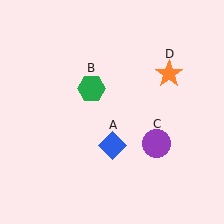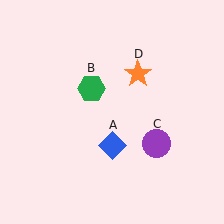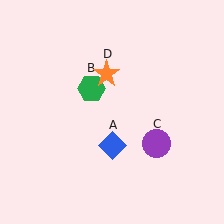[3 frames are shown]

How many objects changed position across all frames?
1 object changed position: orange star (object D).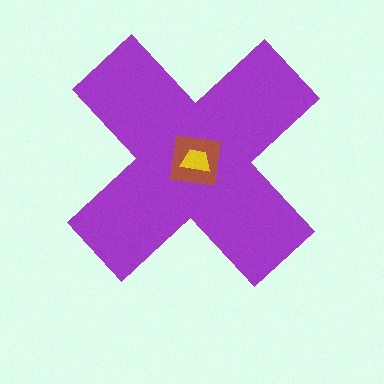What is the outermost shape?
The purple cross.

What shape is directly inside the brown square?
The yellow trapezoid.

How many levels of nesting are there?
3.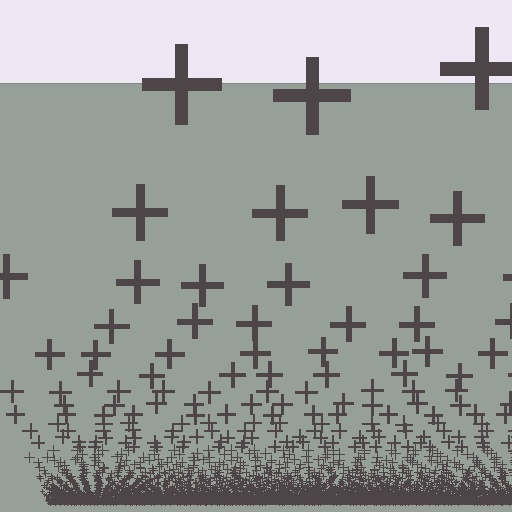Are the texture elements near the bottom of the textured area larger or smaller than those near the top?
Smaller. The gradient is inverted — elements near the bottom are smaller and denser.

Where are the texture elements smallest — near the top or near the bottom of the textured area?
Near the bottom.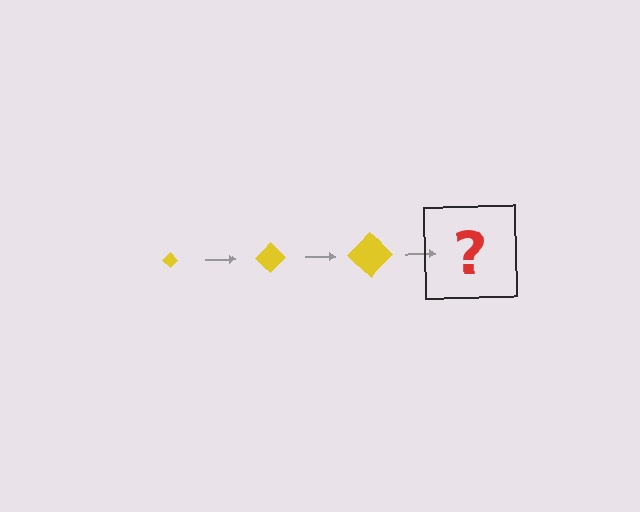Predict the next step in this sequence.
The next step is a yellow diamond, larger than the previous one.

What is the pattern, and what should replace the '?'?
The pattern is that the diamond gets progressively larger each step. The '?' should be a yellow diamond, larger than the previous one.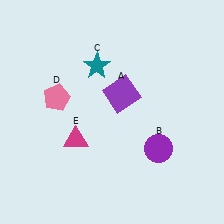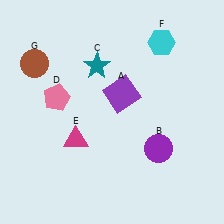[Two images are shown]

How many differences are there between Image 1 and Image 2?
There are 2 differences between the two images.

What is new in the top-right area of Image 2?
A cyan hexagon (F) was added in the top-right area of Image 2.